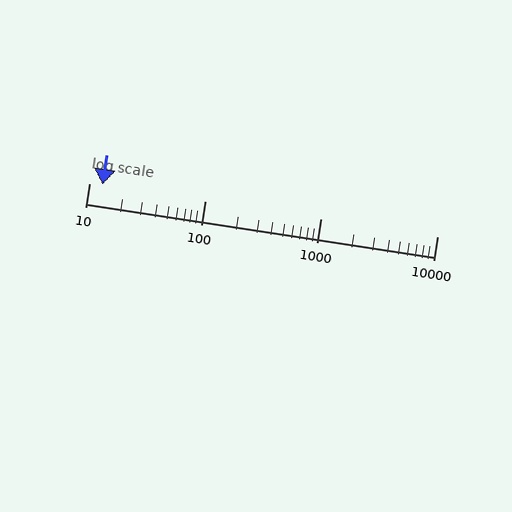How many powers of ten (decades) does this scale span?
The scale spans 3 decades, from 10 to 10000.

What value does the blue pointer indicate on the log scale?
The pointer indicates approximately 13.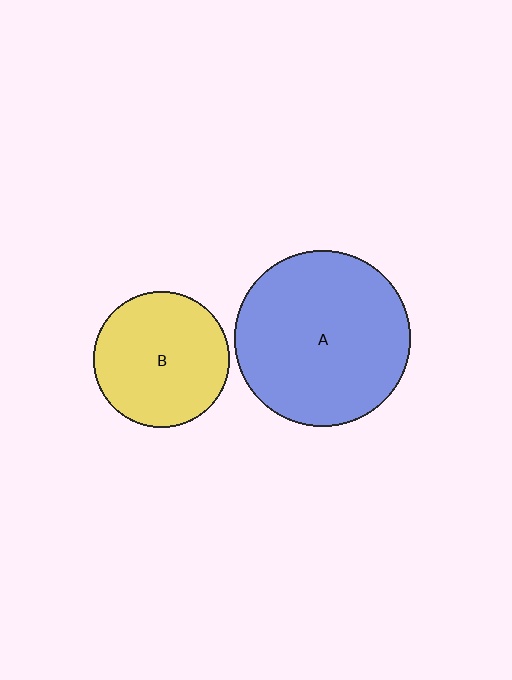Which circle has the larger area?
Circle A (blue).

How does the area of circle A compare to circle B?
Approximately 1.7 times.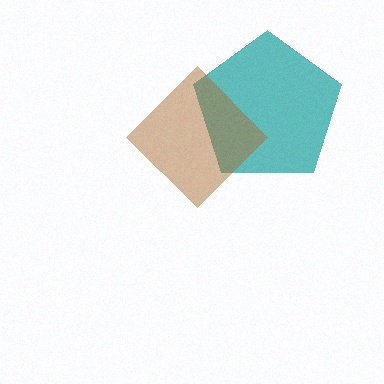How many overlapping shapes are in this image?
There are 2 overlapping shapes in the image.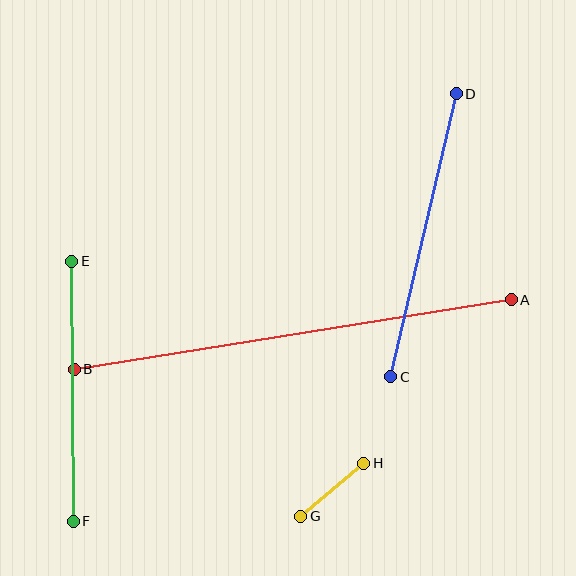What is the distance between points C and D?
The distance is approximately 290 pixels.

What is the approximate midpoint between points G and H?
The midpoint is at approximately (332, 490) pixels.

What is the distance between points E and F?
The distance is approximately 260 pixels.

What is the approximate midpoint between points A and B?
The midpoint is at approximately (293, 335) pixels.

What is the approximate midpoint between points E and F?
The midpoint is at approximately (73, 391) pixels.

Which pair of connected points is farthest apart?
Points A and B are farthest apart.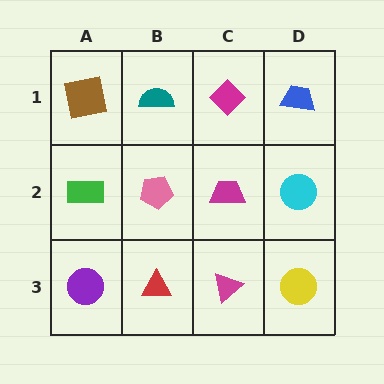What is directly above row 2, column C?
A magenta diamond.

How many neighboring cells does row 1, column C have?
3.